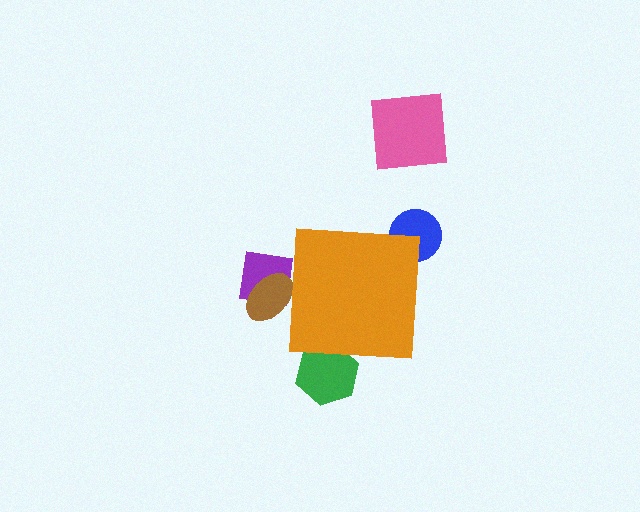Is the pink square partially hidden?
No, the pink square is fully visible.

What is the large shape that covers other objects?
An orange square.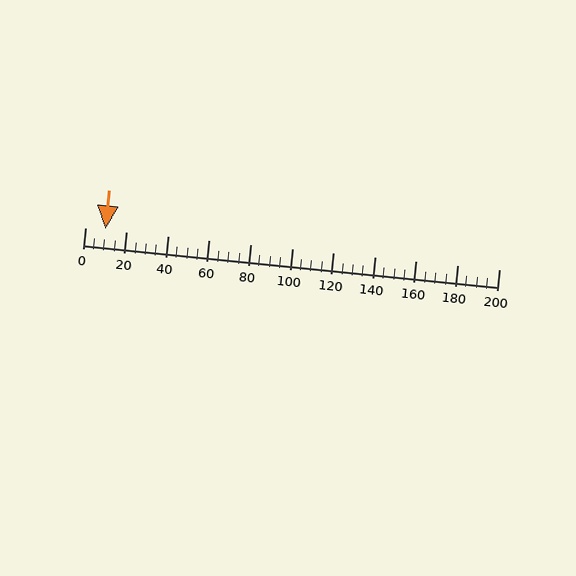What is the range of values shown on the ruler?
The ruler shows values from 0 to 200.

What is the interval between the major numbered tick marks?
The major tick marks are spaced 20 units apart.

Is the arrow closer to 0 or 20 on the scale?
The arrow is closer to 20.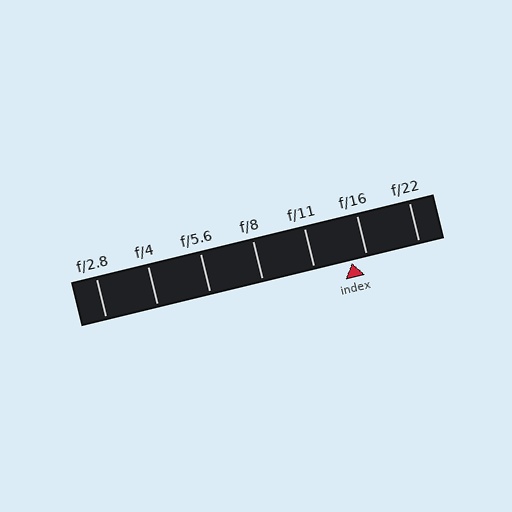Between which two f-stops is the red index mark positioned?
The index mark is between f/11 and f/16.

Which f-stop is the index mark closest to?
The index mark is closest to f/16.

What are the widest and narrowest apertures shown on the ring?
The widest aperture shown is f/2.8 and the narrowest is f/22.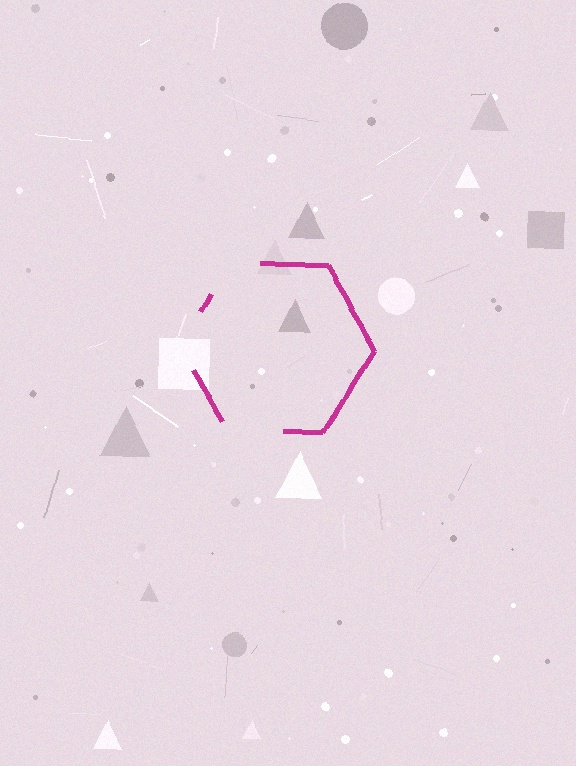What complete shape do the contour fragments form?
The contour fragments form a hexagon.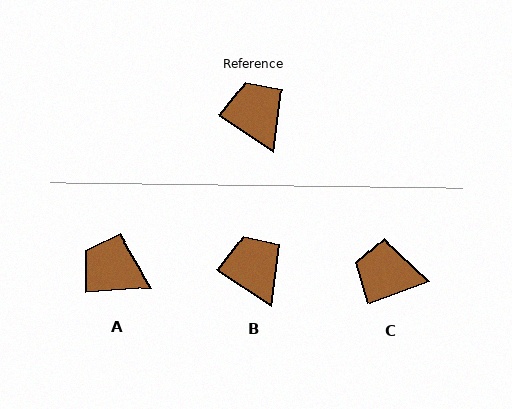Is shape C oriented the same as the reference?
No, it is off by about 53 degrees.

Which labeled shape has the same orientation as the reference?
B.